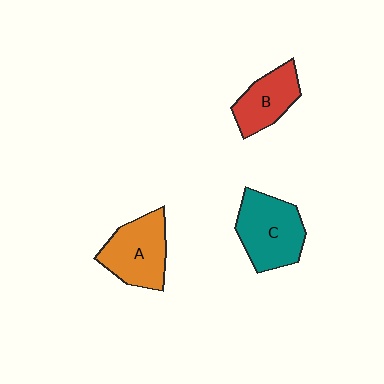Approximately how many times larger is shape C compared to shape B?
Approximately 1.4 times.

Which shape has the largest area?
Shape C (teal).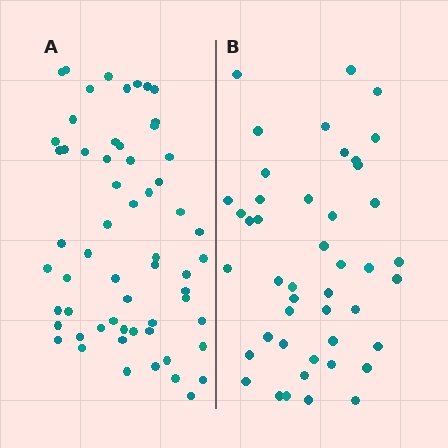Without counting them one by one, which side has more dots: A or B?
Region A (the left region) has more dots.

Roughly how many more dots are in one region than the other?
Region A has approximately 15 more dots than region B.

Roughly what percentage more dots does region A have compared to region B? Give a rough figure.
About 35% more.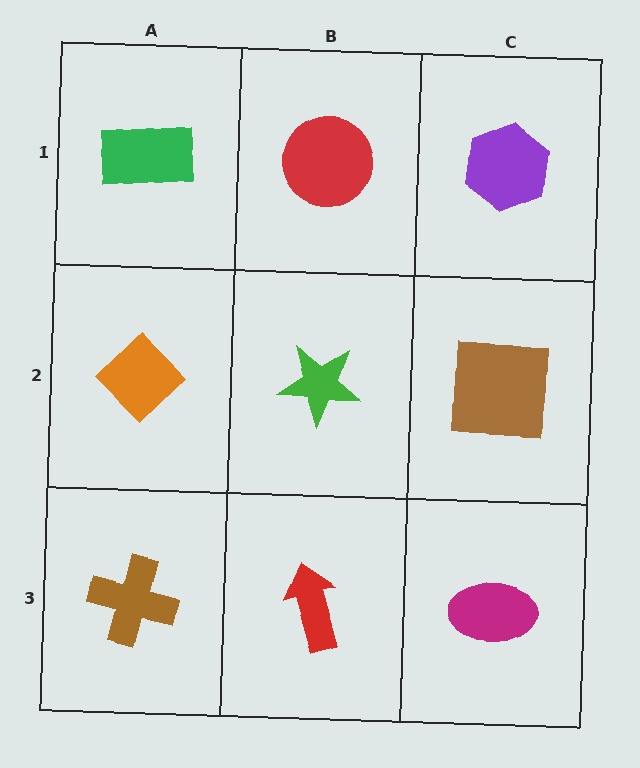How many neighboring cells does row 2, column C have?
3.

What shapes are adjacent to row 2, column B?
A red circle (row 1, column B), a red arrow (row 3, column B), an orange diamond (row 2, column A), a brown square (row 2, column C).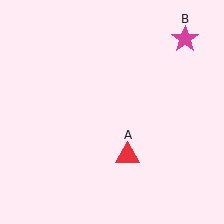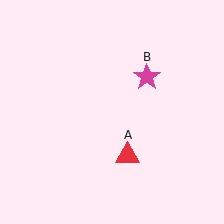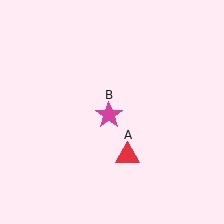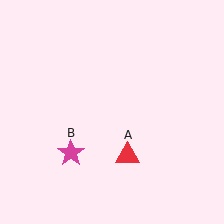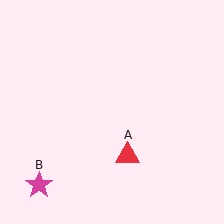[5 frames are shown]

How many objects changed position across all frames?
1 object changed position: magenta star (object B).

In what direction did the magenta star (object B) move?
The magenta star (object B) moved down and to the left.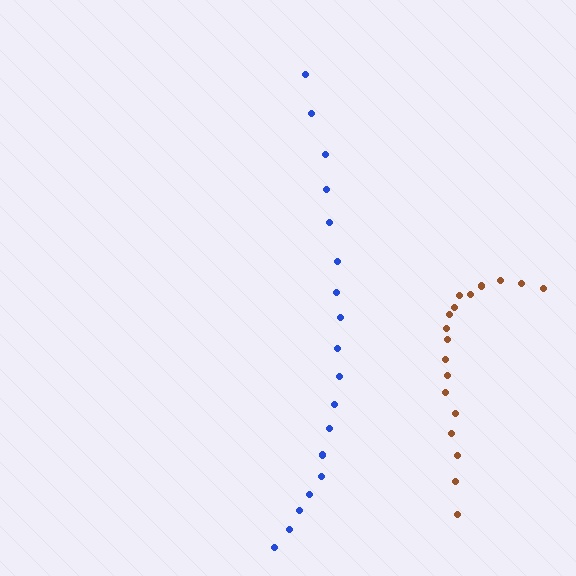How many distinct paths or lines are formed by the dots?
There are 2 distinct paths.